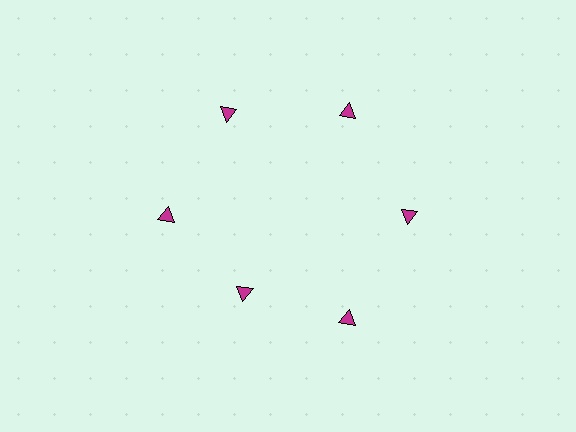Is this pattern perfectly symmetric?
No. The 6 magenta triangles are arranged in a ring, but one element near the 7 o'clock position is pulled inward toward the center, breaking the 6-fold rotational symmetry.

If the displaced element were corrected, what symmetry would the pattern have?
It would have 6-fold rotational symmetry — the pattern would map onto itself every 60 degrees.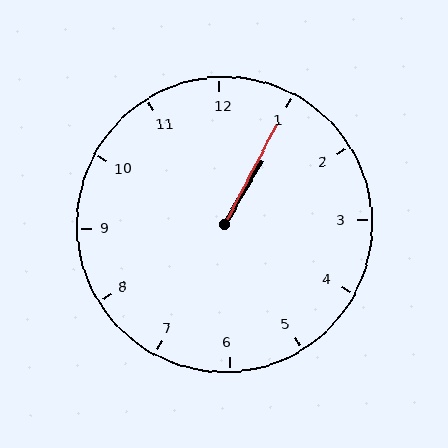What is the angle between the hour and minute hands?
Approximately 2 degrees.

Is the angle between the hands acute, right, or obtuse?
It is acute.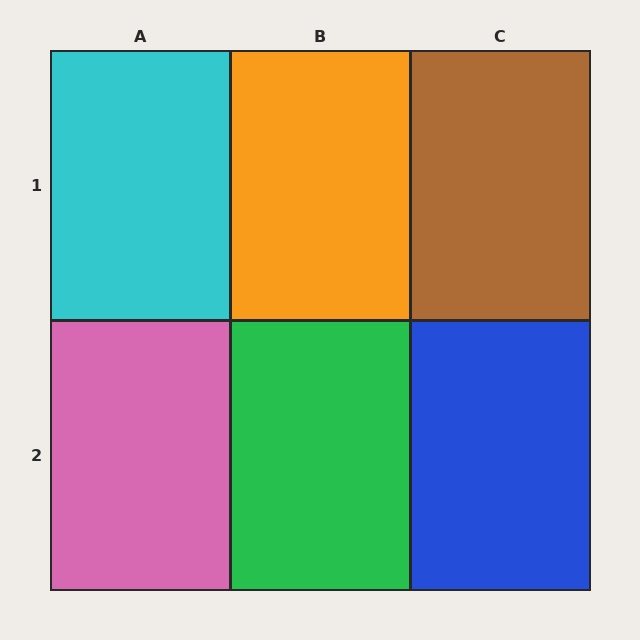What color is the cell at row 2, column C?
Blue.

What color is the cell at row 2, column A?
Pink.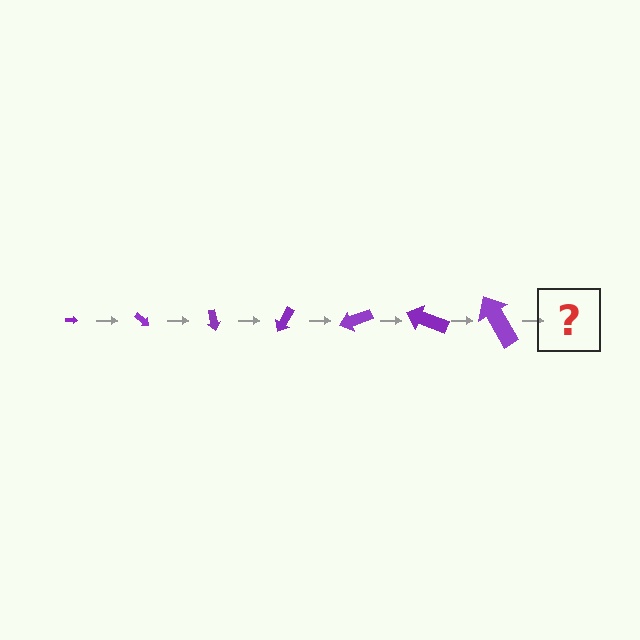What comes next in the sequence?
The next element should be an arrow, larger than the previous one and rotated 280 degrees from the start.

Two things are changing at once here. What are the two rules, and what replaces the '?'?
The two rules are that the arrow grows larger each step and it rotates 40 degrees each step. The '?' should be an arrow, larger than the previous one and rotated 280 degrees from the start.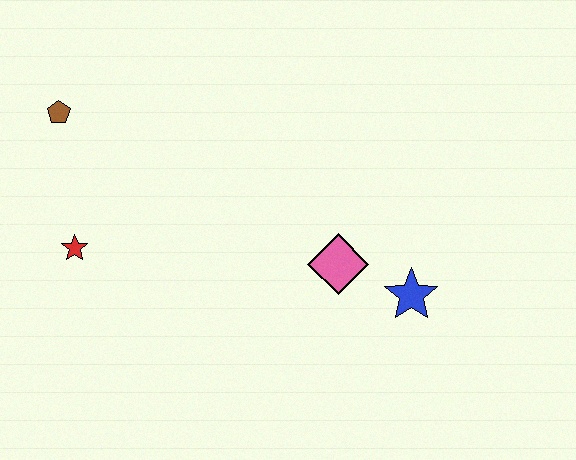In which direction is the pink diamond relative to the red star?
The pink diamond is to the right of the red star.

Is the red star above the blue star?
Yes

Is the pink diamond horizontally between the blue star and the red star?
Yes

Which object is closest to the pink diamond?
The blue star is closest to the pink diamond.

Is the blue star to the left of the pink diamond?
No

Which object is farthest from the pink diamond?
The brown pentagon is farthest from the pink diamond.